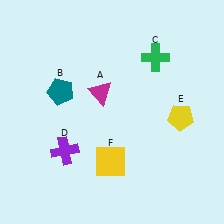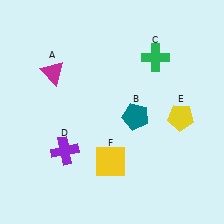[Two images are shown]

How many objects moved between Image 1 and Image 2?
2 objects moved between the two images.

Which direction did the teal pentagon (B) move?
The teal pentagon (B) moved right.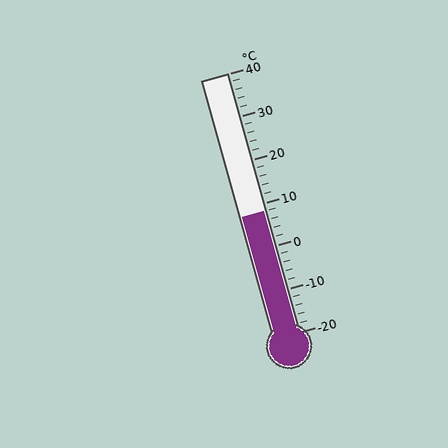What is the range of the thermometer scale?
The thermometer scale ranges from -20°C to 40°C.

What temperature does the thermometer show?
The thermometer shows approximately 8°C.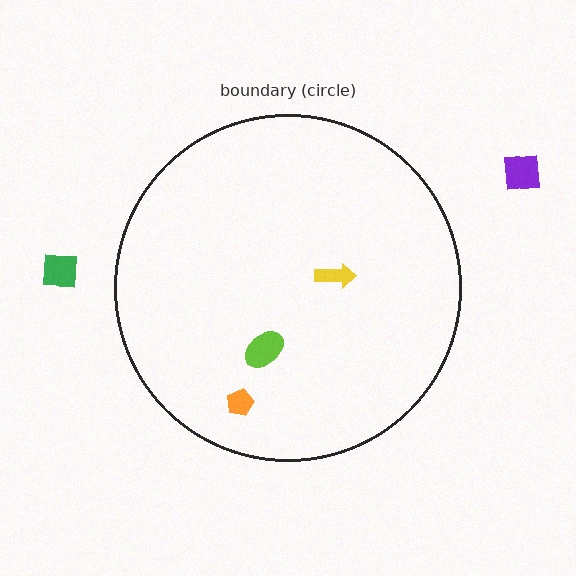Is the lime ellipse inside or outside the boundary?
Inside.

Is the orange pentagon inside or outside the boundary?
Inside.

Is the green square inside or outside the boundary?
Outside.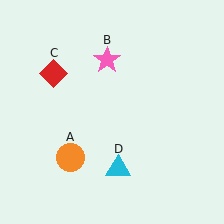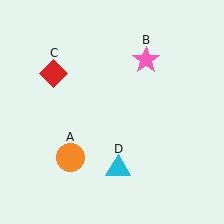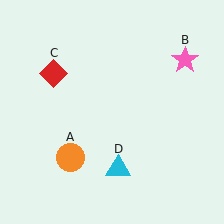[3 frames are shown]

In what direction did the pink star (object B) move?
The pink star (object B) moved right.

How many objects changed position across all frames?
1 object changed position: pink star (object B).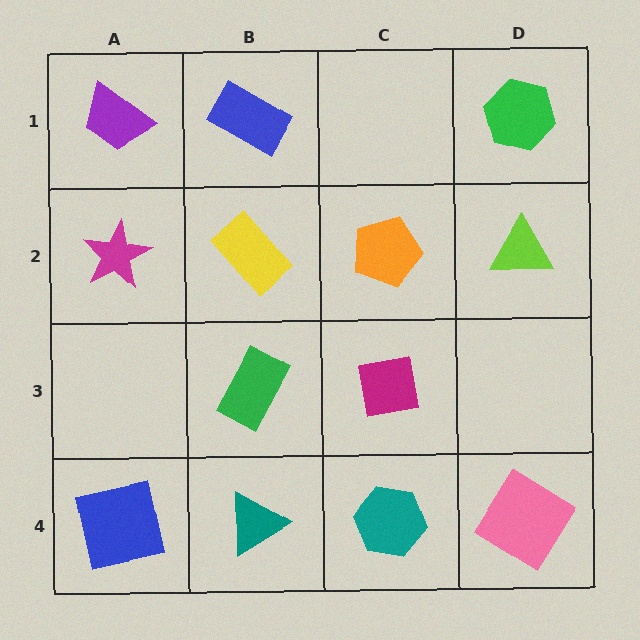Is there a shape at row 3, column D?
No, that cell is empty.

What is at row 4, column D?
A pink diamond.